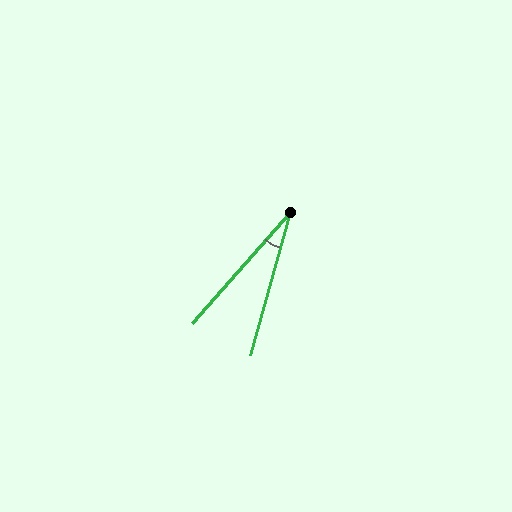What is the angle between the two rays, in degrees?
Approximately 26 degrees.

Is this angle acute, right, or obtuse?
It is acute.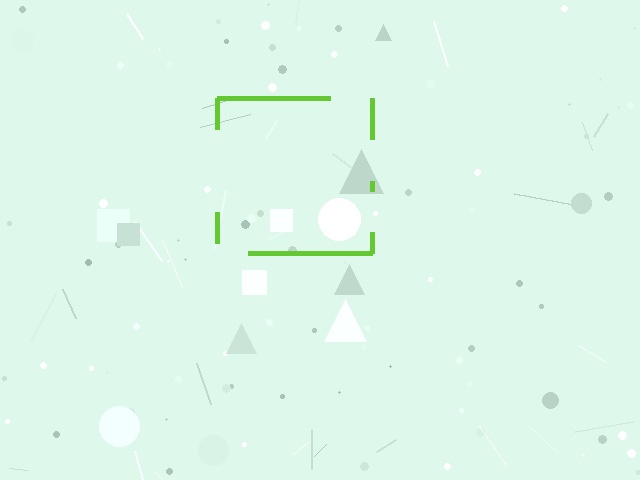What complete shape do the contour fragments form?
The contour fragments form a square.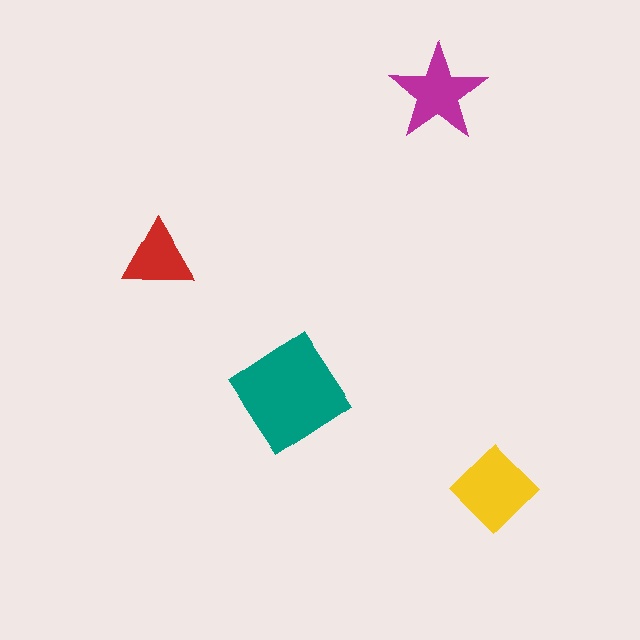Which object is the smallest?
The red triangle.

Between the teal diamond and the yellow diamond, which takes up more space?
The teal diamond.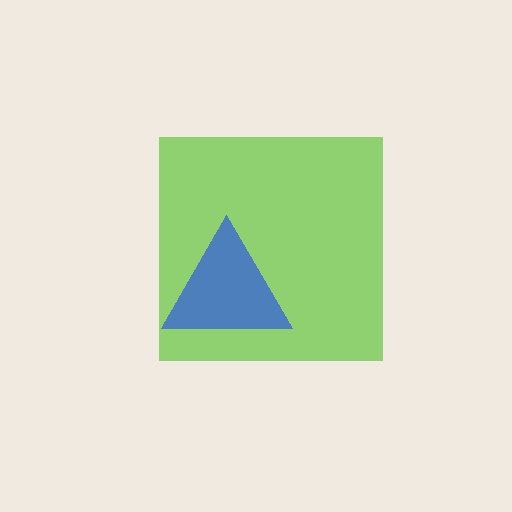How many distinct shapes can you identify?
There are 2 distinct shapes: a lime square, a blue triangle.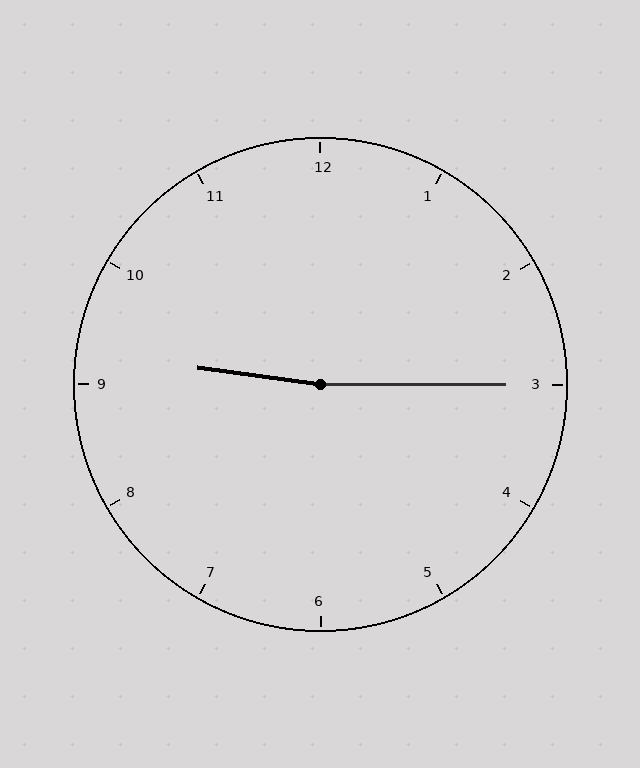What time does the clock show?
9:15.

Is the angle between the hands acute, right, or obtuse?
It is obtuse.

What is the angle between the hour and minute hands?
Approximately 172 degrees.